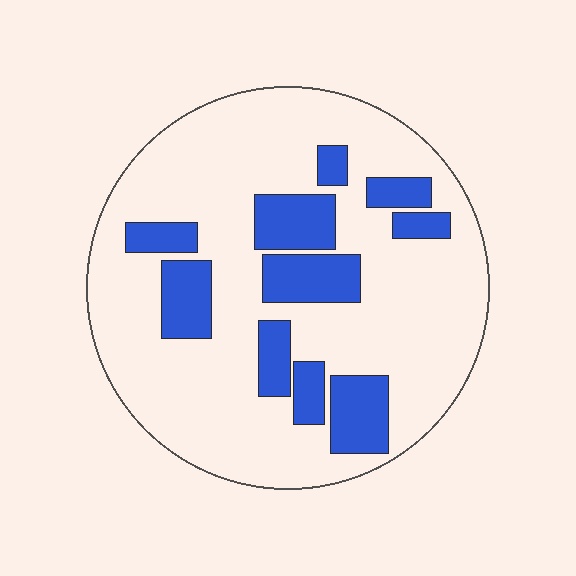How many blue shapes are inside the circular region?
10.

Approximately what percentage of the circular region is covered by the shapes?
Approximately 25%.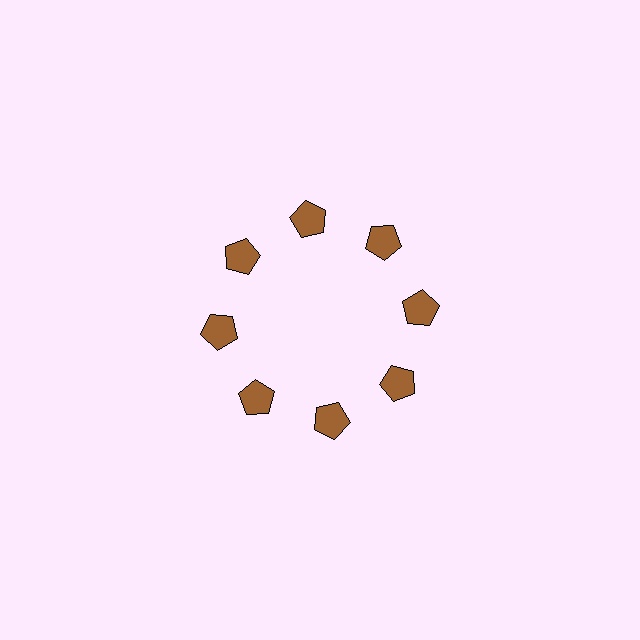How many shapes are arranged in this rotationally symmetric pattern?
There are 8 shapes, arranged in 8 groups of 1.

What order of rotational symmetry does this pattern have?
This pattern has 8-fold rotational symmetry.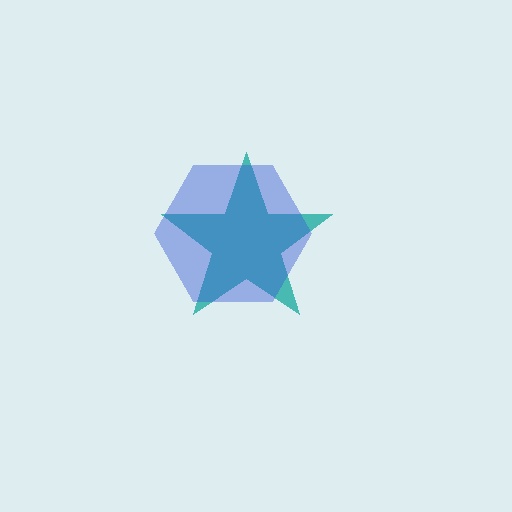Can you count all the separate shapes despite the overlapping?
Yes, there are 2 separate shapes.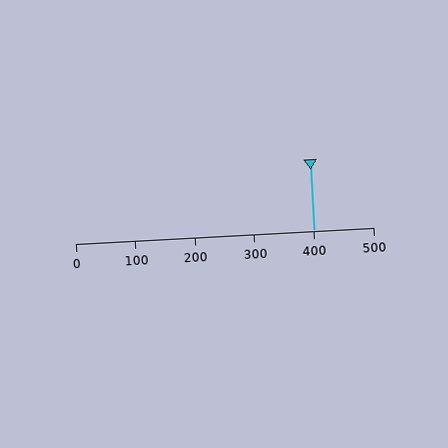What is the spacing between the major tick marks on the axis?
The major ticks are spaced 100 apart.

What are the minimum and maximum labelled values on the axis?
The axis runs from 0 to 500.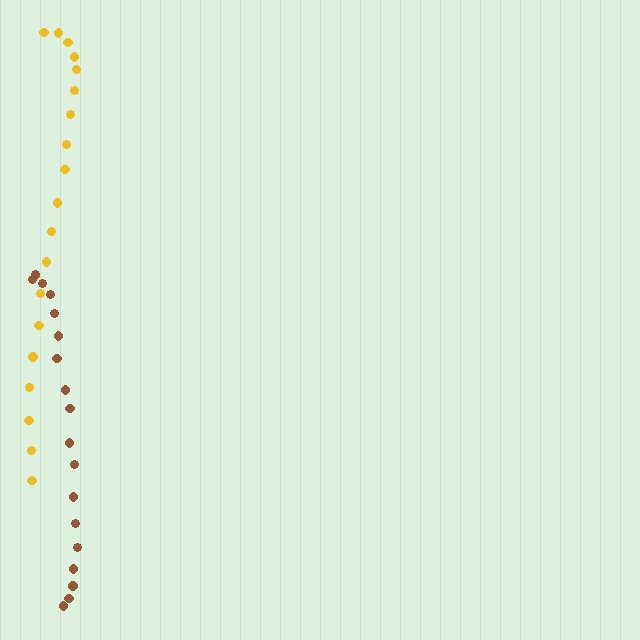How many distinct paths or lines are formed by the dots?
There are 2 distinct paths.